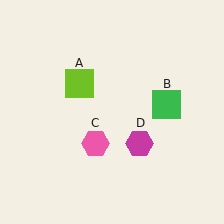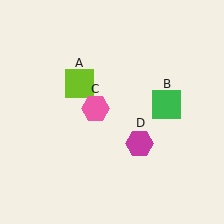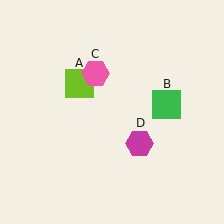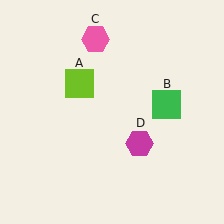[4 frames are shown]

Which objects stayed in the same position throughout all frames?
Lime square (object A) and green square (object B) and magenta hexagon (object D) remained stationary.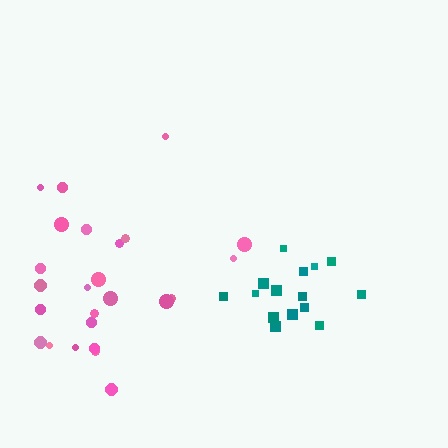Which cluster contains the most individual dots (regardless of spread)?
Pink (26).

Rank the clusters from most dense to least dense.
teal, pink.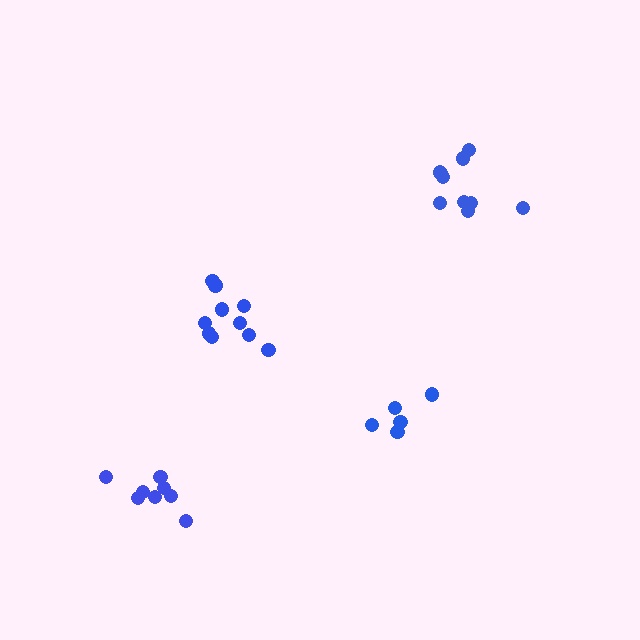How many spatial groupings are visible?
There are 4 spatial groupings.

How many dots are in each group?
Group 1: 10 dots, Group 2: 10 dots, Group 3: 5 dots, Group 4: 8 dots (33 total).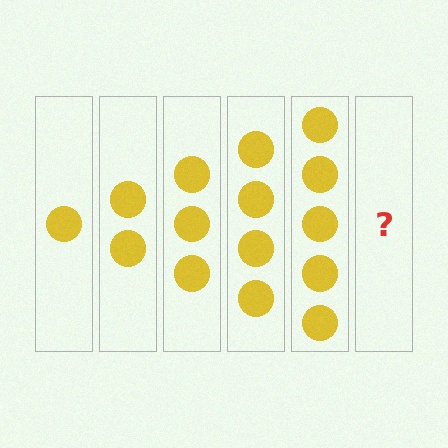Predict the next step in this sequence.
The next step is 6 circles.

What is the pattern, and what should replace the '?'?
The pattern is that each step adds one more circle. The '?' should be 6 circles.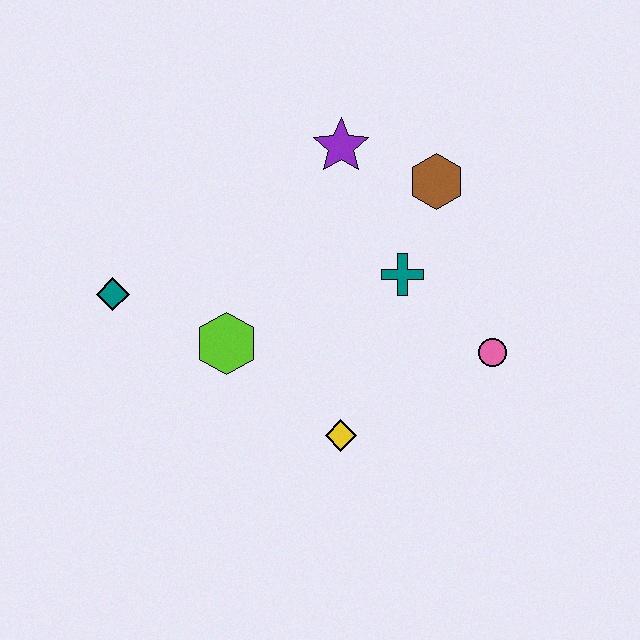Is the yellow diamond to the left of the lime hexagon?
No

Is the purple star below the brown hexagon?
No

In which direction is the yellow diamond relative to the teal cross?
The yellow diamond is below the teal cross.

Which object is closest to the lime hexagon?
The teal diamond is closest to the lime hexagon.